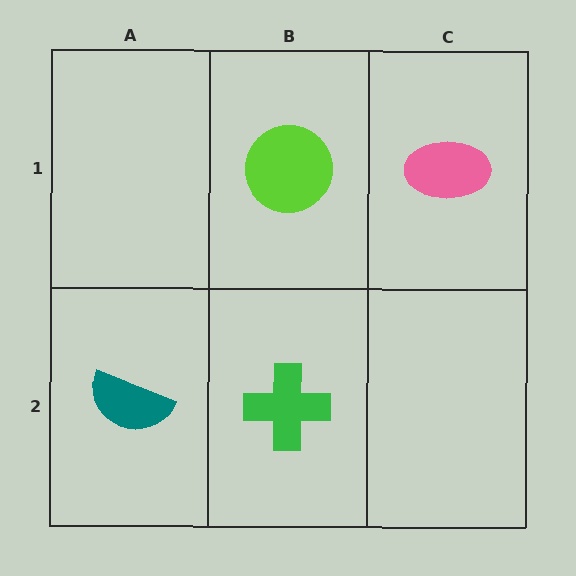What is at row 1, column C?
A pink ellipse.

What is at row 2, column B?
A green cross.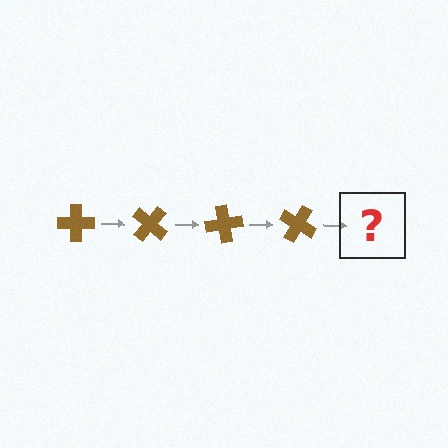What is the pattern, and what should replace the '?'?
The pattern is that the cross rotates 40 degrees each step. The '?' should be a brown cross rotated 160 degrees.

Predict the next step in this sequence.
The next step is a brown cross rotated 160 degrees.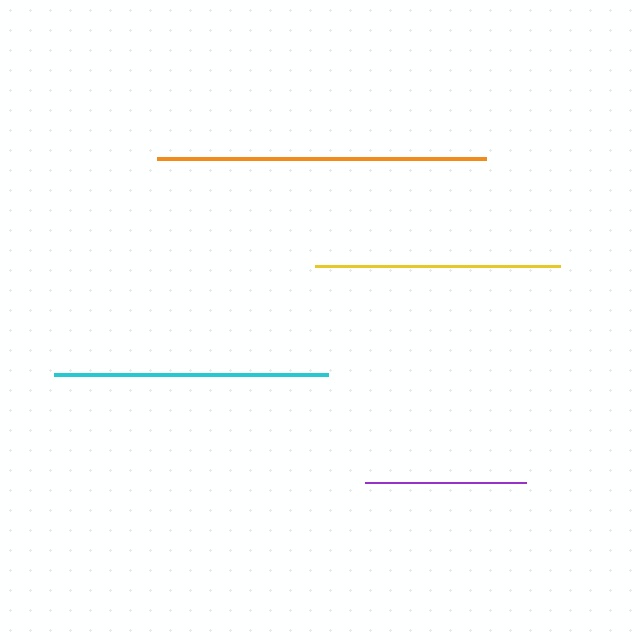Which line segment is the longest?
The orange line is the longest at approximately 328 pixels.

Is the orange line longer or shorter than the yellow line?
The orange line is longer than the yellow line.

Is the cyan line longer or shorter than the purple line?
The cyan line is longer than the purple line.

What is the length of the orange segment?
The orange segment is approximately 328 pixels long.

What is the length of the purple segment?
The purple segment is approximately 161 pixels long.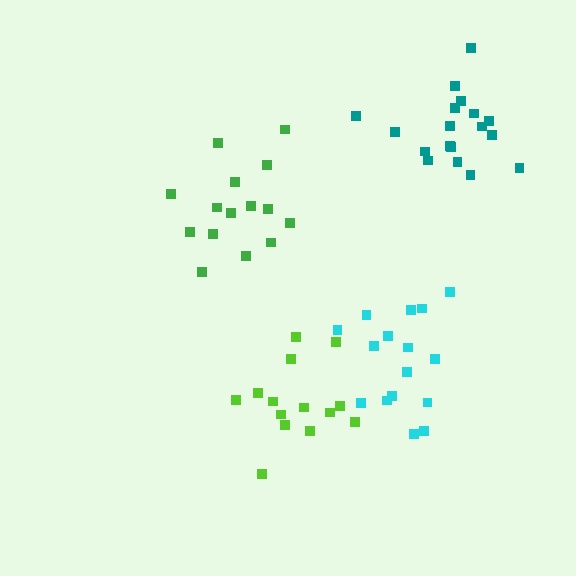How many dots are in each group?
Group 1: 16 dots, Group 2: 15 dots, Group 3: 14 dots, Group 4: 18 dots (63 total).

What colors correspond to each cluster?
The clusters are colored: cyan, green, lime, teal.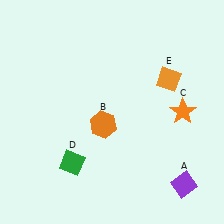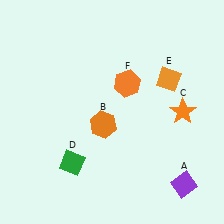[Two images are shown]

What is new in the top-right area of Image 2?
An orange hexagon (F) was added in the top-right area of Image 2.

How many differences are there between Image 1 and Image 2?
There is 1 difference between the two images.